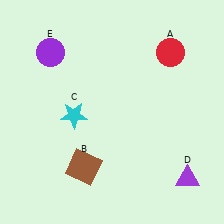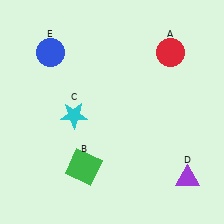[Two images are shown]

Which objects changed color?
B changed from brown to green. E changed from purple to blue.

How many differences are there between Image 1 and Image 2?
There are 2 differences between the two images.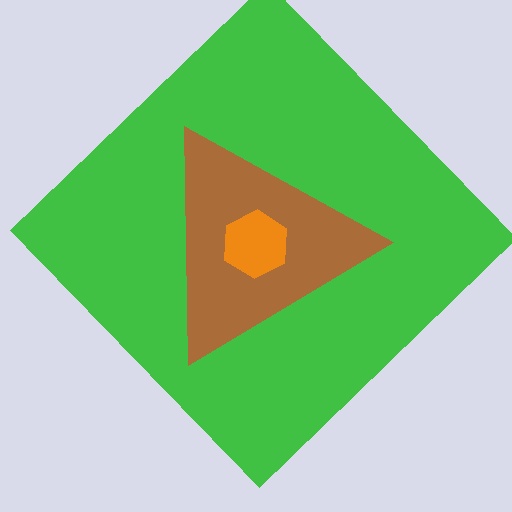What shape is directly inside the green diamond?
The brown triangle.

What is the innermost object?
The orange hexagon.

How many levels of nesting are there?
3.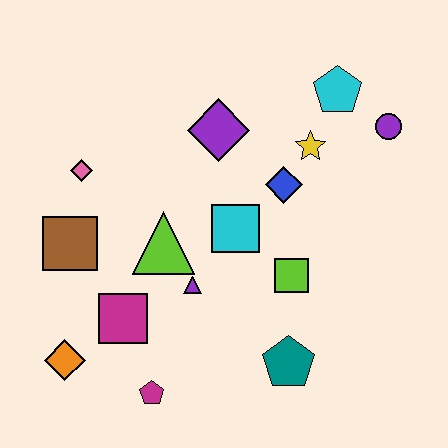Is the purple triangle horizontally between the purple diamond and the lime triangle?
Yes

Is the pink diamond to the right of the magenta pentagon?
No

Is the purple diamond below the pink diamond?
No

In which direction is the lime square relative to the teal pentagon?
The lime square is above the teal pentagon.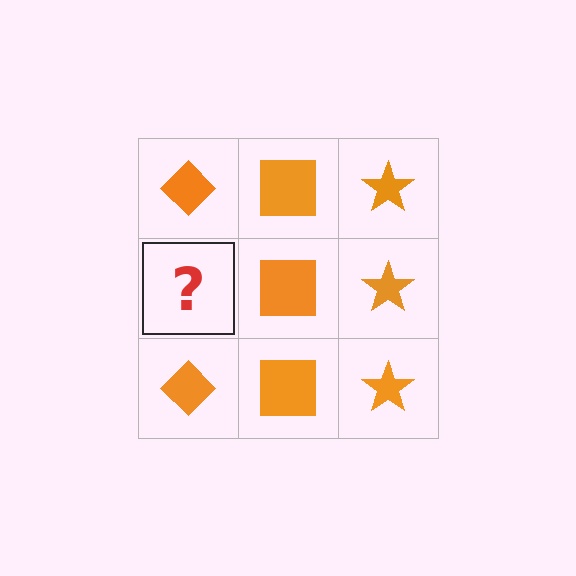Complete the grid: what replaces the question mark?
The question mark should be replaced with an orange diamond.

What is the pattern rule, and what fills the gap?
The rule is that each column has a consistent shape. The gap should be filled with an orange diamond.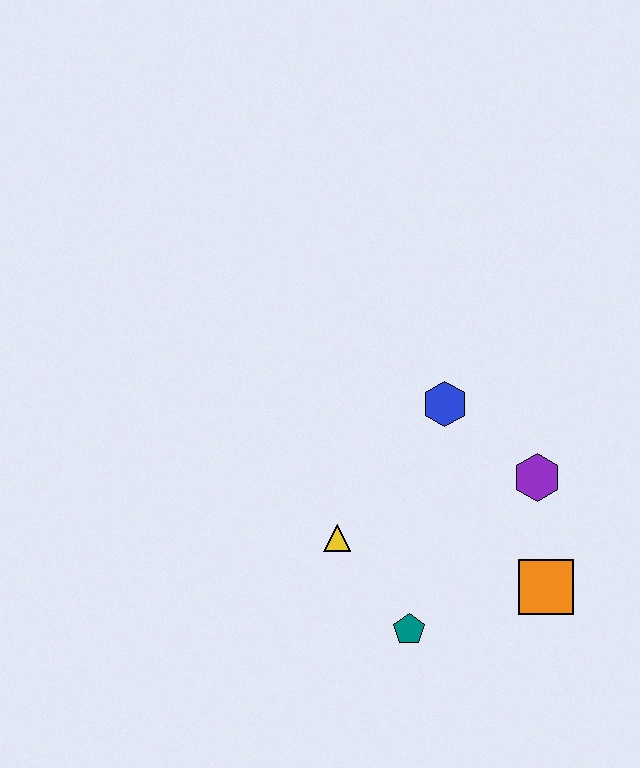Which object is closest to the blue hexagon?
The purple hexagon is closest to the blue hexagon.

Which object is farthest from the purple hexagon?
The yellow triangle is farthest from the purple hexagon.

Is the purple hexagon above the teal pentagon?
Yes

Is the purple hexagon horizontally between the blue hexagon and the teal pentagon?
No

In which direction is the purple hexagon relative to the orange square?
The purple hexagon is above the orange square.